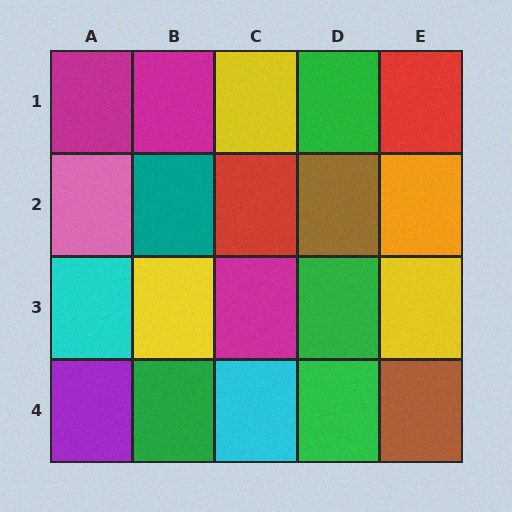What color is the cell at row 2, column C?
Red.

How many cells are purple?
1 cell is purple.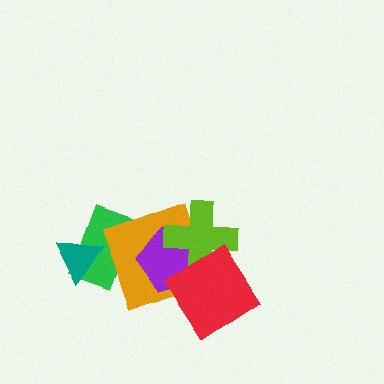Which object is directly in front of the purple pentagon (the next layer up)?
The lime cross is directly in front of the purple pentagon.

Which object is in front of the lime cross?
The red diamond is in front of the lime cross.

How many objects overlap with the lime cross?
3 objects overlap with the lime cross.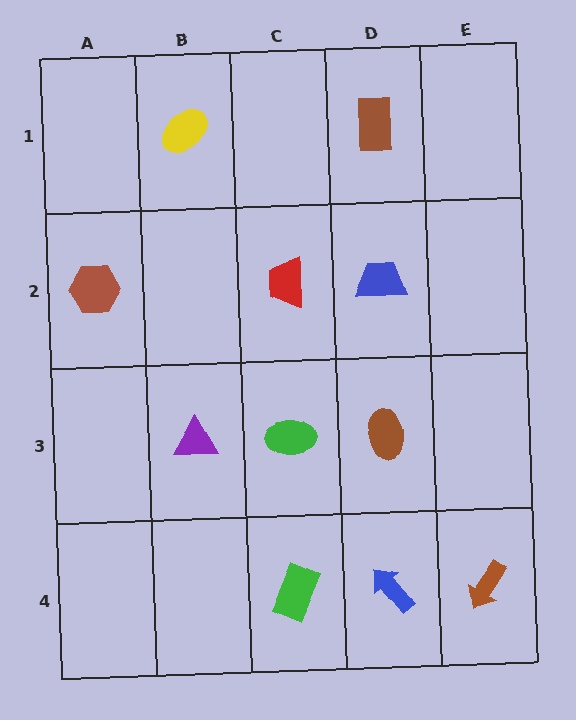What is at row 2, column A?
A brown hexagon.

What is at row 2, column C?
A red trapezoid.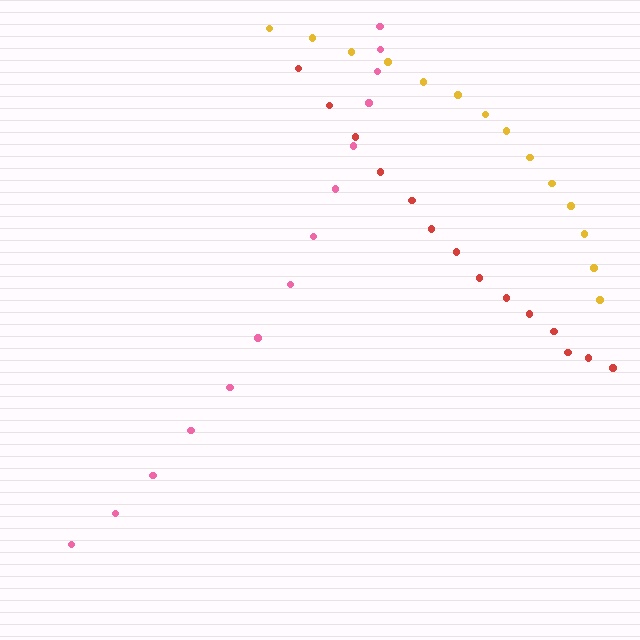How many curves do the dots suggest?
There are 3 distinct paths.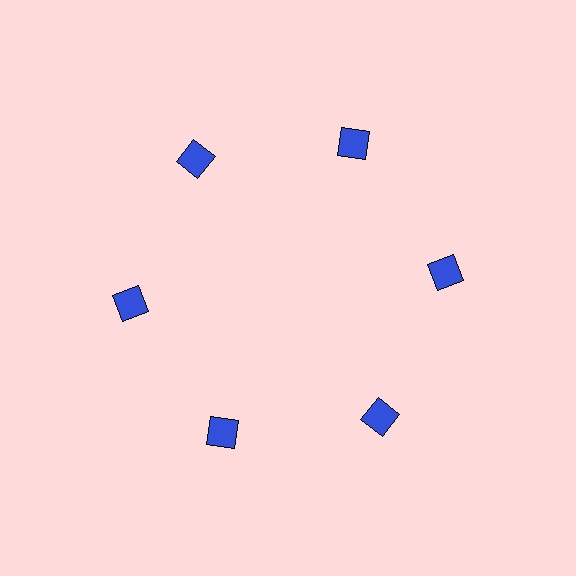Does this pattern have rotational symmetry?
Yes, this pattern has 6-fold rotational symmetry. It looks the same after rotating 60 degrees around the center.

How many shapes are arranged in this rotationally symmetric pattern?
There are 6 shapes, arranged in 6 groups of 1.